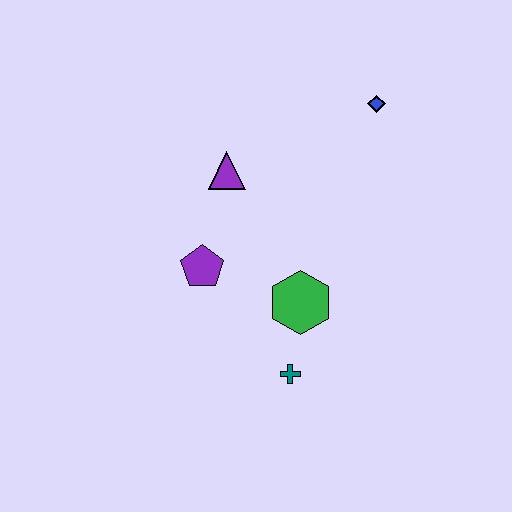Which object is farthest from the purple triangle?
The teal cross is farthest from the purple triangle.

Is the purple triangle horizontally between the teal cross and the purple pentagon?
Yes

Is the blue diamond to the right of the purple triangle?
Yes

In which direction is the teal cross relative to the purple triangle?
The teal cross is below the purple triangle.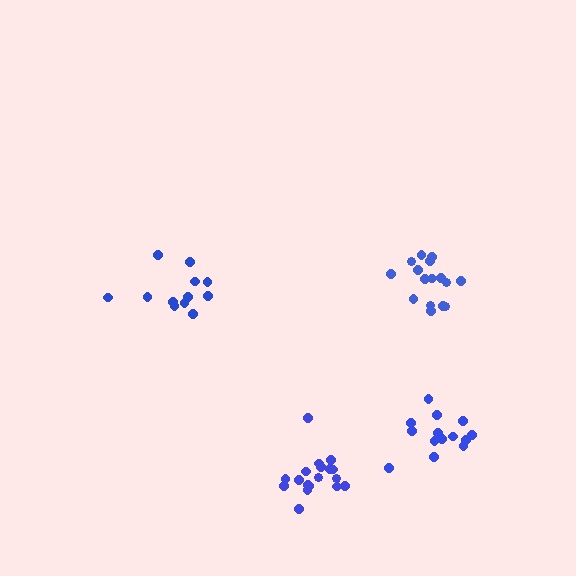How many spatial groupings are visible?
There are 4 spatial groupings.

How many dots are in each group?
Group 1: 18 dots, Group 2: 12 dots, Group 3: 16 dots, Group 4: 14 dots (60 total).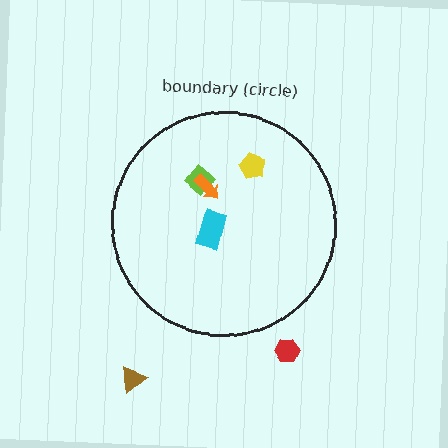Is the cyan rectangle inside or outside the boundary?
Inside.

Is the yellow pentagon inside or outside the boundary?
Inside.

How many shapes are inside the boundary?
4 inside, 2 outside.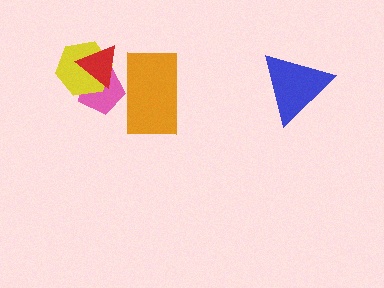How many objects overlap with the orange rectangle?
1 object overlaps with the orange rectangle.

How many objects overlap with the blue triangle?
0 objects overlap with the blue triangle.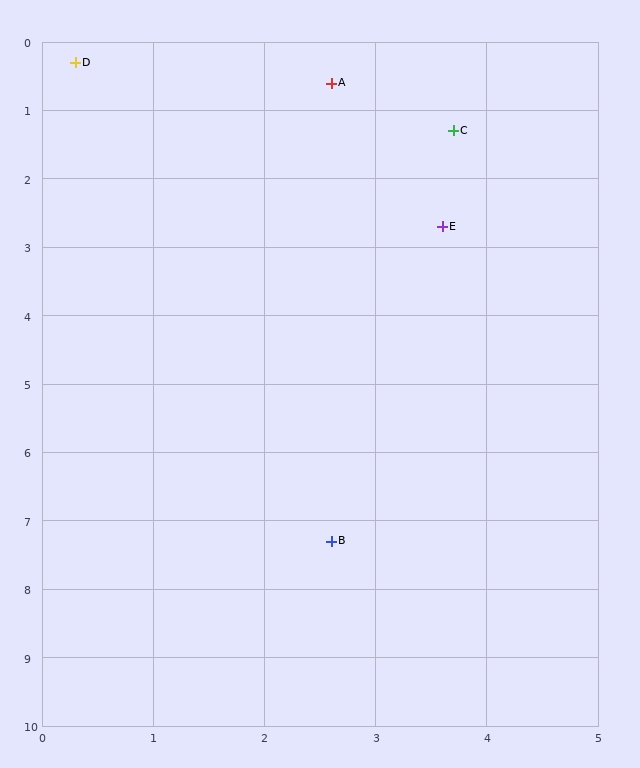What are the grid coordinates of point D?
Point D is at approximately (0.3, 0.3).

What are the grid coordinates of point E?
Point E is at approximately (3.6, 2.7).